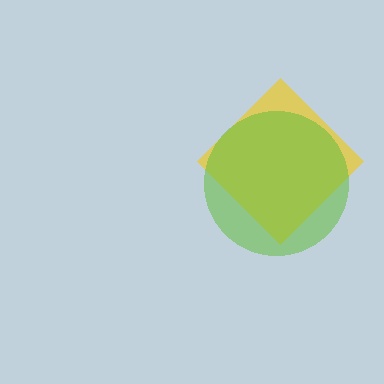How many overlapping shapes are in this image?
There are 2 overlapping shapes in the image.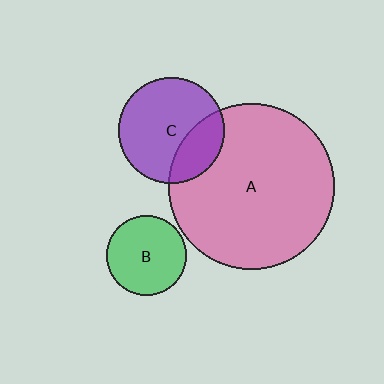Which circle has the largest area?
Circle A (pink).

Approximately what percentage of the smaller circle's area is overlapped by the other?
Approximately 25%.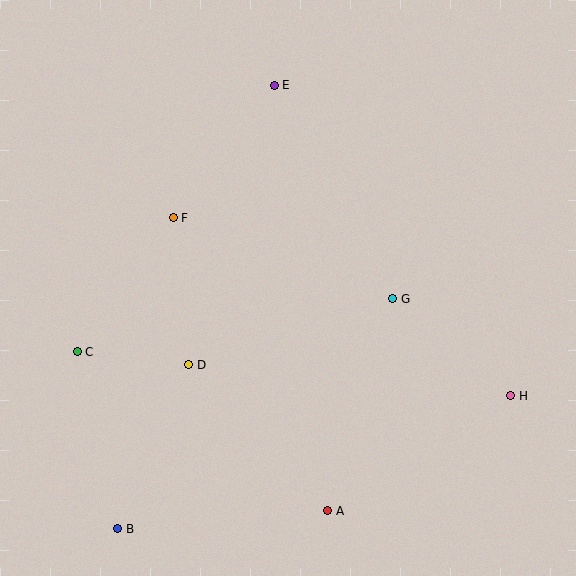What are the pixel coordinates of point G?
Point G is at (393, 299).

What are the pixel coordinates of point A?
Point A is at (328, 511).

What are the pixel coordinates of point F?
Point F is at (173, 218).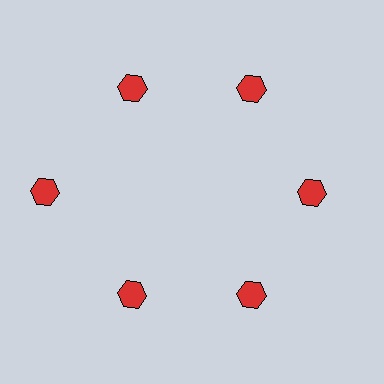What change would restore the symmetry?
The symmetry would be restored by moving it inward, back onto the ring so that all 6 hexagons sit at equal angles and equal distance from the center.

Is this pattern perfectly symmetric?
No. The 6 red hexagons are arranged in a ring, but one element near the 9 o'clock position is pushed outward from the center, breaking the 6-fold rotational symmetry.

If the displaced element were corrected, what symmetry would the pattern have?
It would have 6-fold rotational symmetry — the pattern would map onto itself every 60 degrees.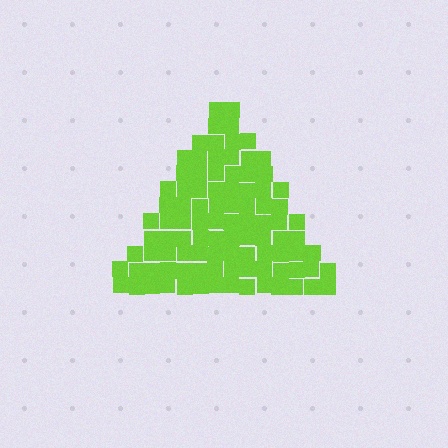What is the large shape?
The large shape is a triangle.